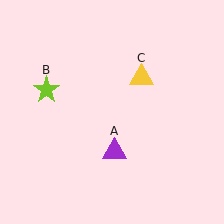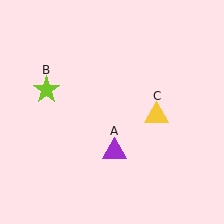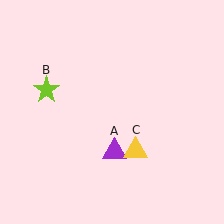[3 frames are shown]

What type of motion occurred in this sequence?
The yellow triangle (object C) rotated clockwise around the center of the scene.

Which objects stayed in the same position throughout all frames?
Purple triangle (object A) and lime star (object B) remained stationary.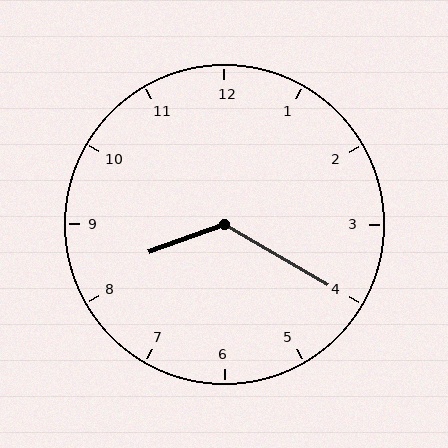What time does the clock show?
8:20.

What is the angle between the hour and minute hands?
Approximately 130 degrees.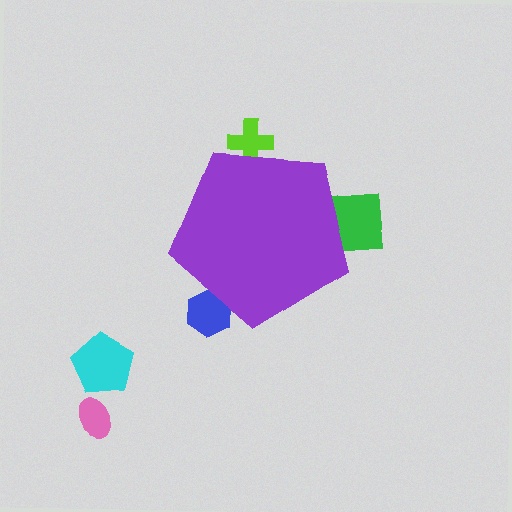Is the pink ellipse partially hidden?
No, the pink ellipse is fully visible.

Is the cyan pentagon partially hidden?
No, the cyan pentagon is fully visible.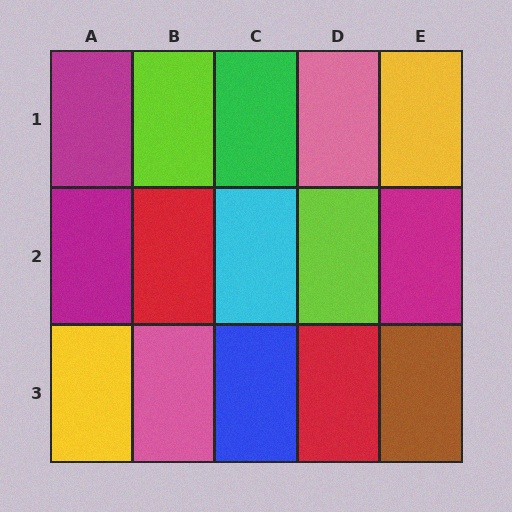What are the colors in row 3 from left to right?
Yellow, pink, blue, red, brown.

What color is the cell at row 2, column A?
Magenta.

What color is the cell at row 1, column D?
Pink.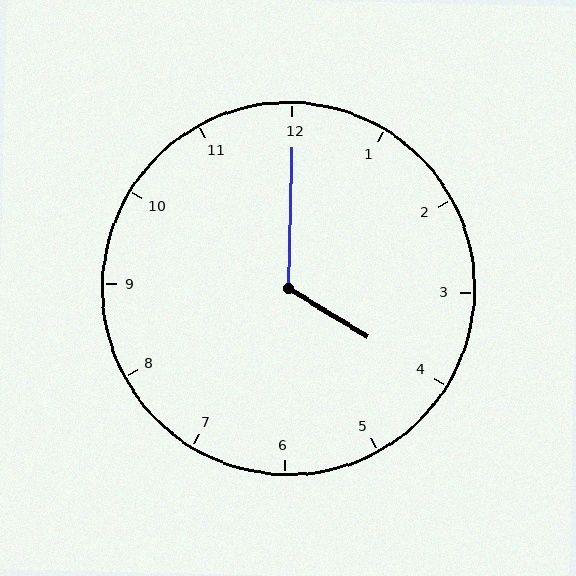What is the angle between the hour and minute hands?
Approximately 120 degrees.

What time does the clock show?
4:00.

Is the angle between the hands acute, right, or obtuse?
It is obtuse.